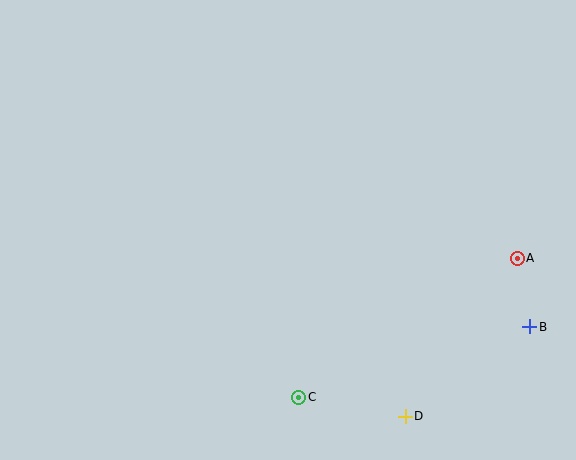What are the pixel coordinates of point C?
Point C is at (299, 397).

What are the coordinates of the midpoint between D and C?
The midpoint between D and C is at (352, 407).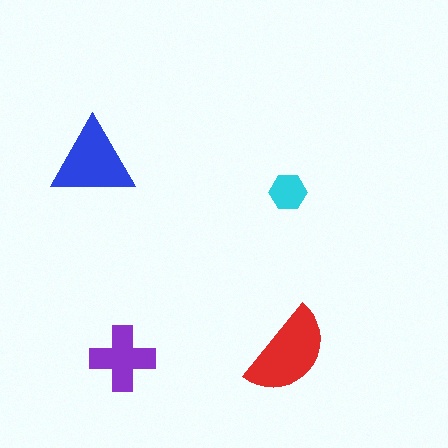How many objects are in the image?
There are 4 objects in the image.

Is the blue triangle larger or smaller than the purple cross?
Larger.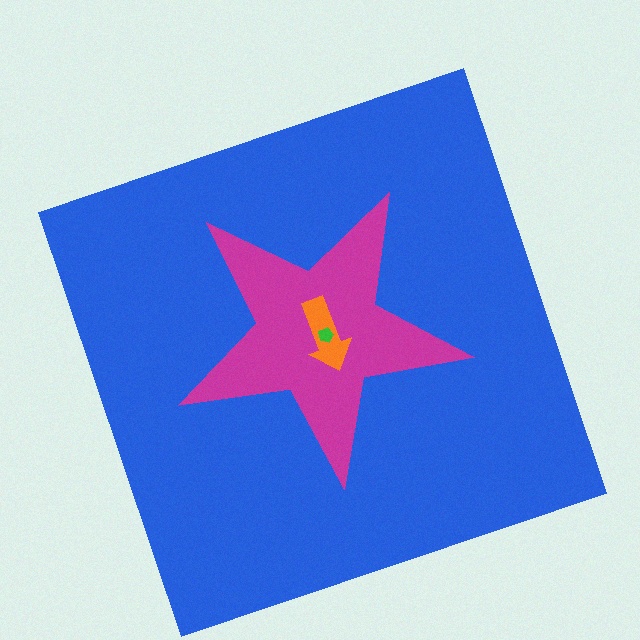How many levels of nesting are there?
4.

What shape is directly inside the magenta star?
The orange arrow.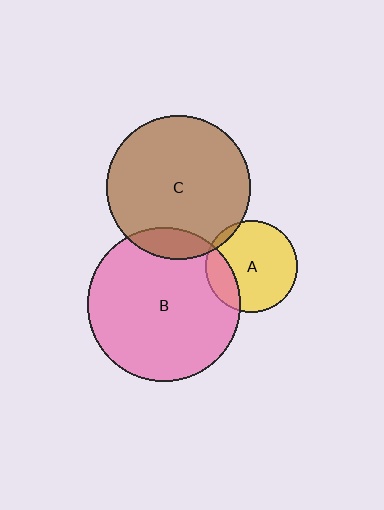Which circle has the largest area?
Circle B (pink).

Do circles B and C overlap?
Yes.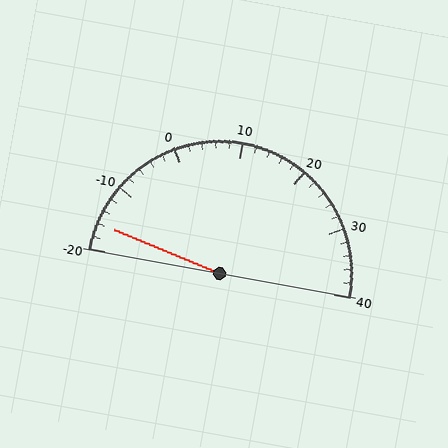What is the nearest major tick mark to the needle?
The nearest major tick mark is -20.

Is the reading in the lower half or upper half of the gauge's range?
The reading is in the lower half of the range (-20 to 40).